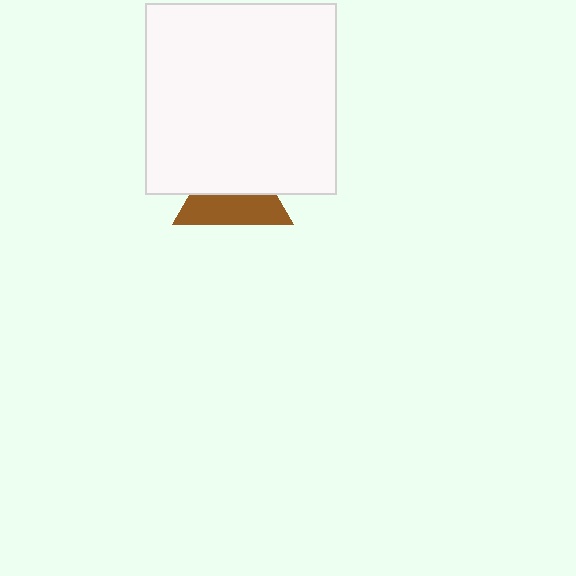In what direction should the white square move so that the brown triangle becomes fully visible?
The white square should move up. That is the shortest direction to clear the overlap and leave the brown triangle fully visible.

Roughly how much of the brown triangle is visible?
About half of it is visible (roughly 49%).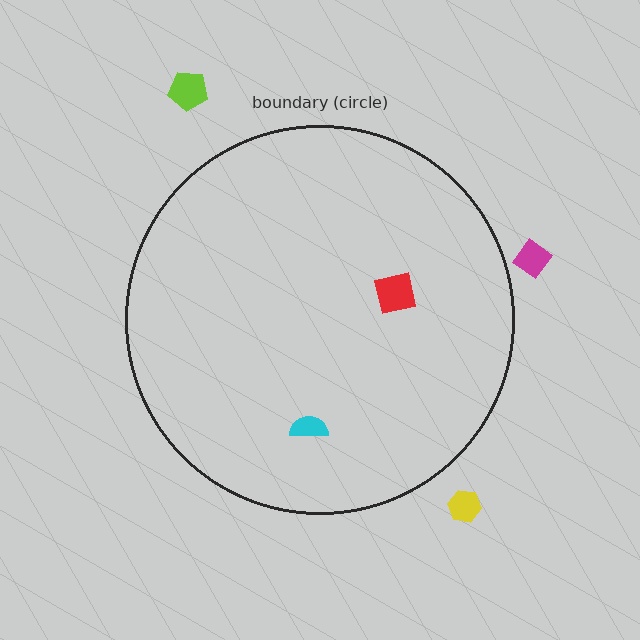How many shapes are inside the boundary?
2 inside, 3 outside.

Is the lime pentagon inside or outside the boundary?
Outside.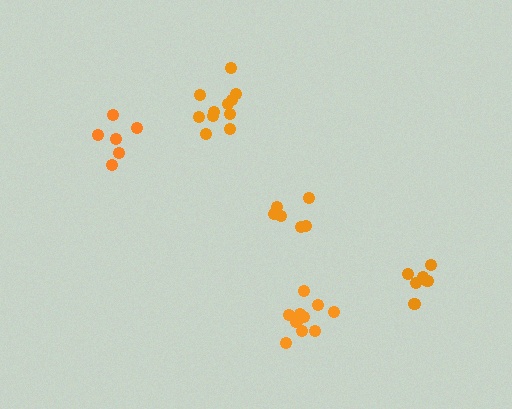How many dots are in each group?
Group 1: 6 dots, Group 2: 10 dots, Group 3: 11 dots, Group 4: 7 dots, Group 5: 6 dots (40 total).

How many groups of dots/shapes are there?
There are 5 groups.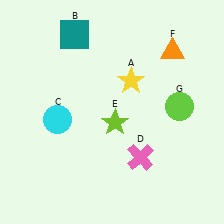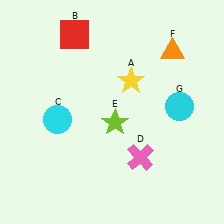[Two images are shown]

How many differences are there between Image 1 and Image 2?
There are 2 differences between the two images.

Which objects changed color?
B changed from teal to red. G changed from lime to cyan.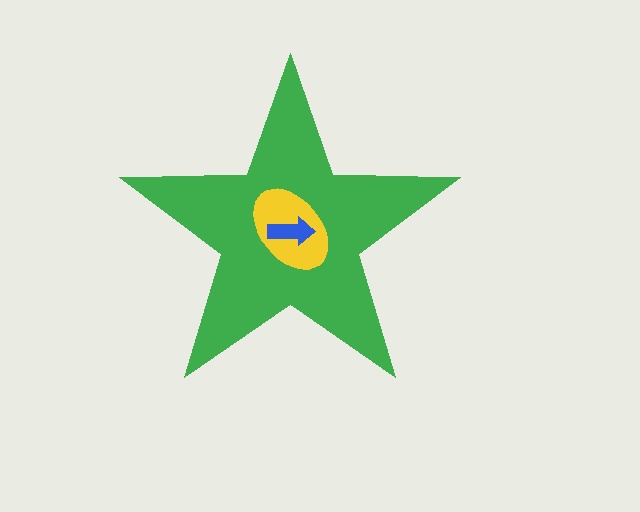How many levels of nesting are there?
3.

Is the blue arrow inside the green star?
Yes.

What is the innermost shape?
The blue arrow.